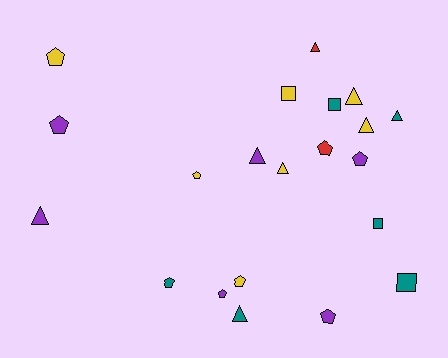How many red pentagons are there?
There is 1 red pentagon.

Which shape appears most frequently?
Pentagon, with 9 objects.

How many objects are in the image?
There are 21 objects.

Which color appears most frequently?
Yellow, with 7 objects.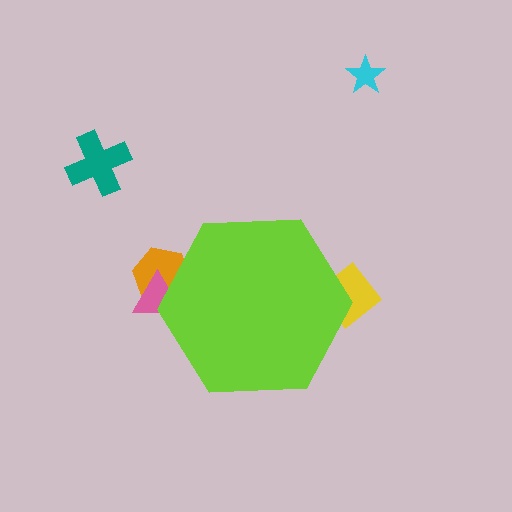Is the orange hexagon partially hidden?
Yes, the orange hexagon is partially hidden behind the lime hexagon.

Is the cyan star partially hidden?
No, the cyan star is fully visible.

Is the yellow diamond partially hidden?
Yes, the yellow diamond is partially hidden behind the lime hexagon.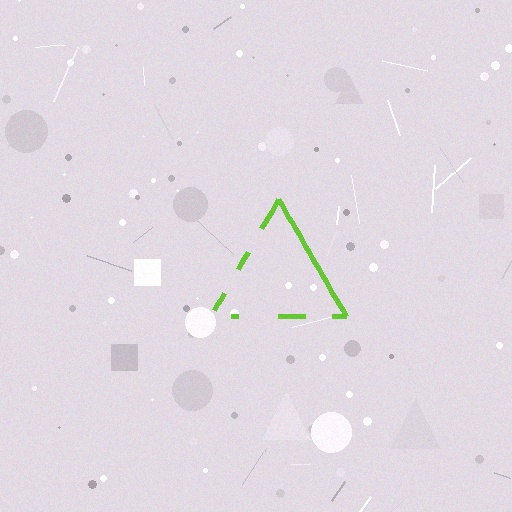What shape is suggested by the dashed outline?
The dashed outline suggests a triangle.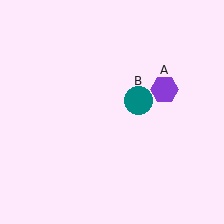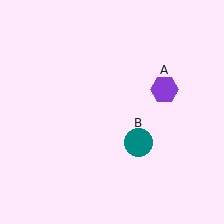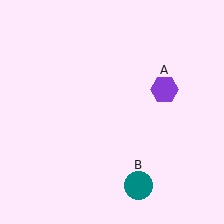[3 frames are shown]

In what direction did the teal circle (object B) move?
The teal circle (object B) moved down.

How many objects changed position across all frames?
1 object changed position: teal circle (object B).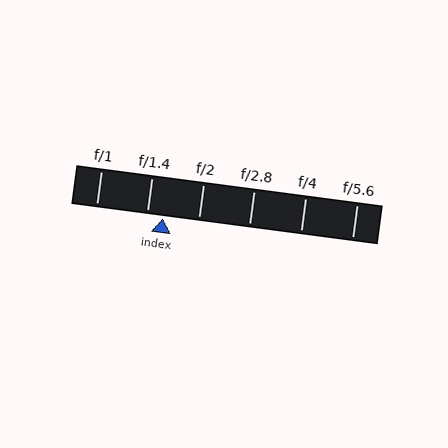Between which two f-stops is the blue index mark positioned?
The index mark is between f/1.4 and f/2.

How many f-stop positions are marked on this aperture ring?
There are 6 f-stop positions marked.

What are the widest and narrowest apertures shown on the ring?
The widest aperture shown is f/1 and the narrowest is f/5.6.